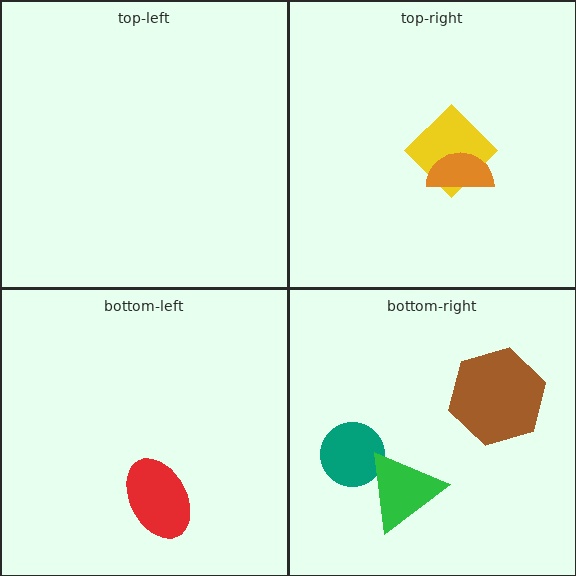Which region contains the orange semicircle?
The top-right region.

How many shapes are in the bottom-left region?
1.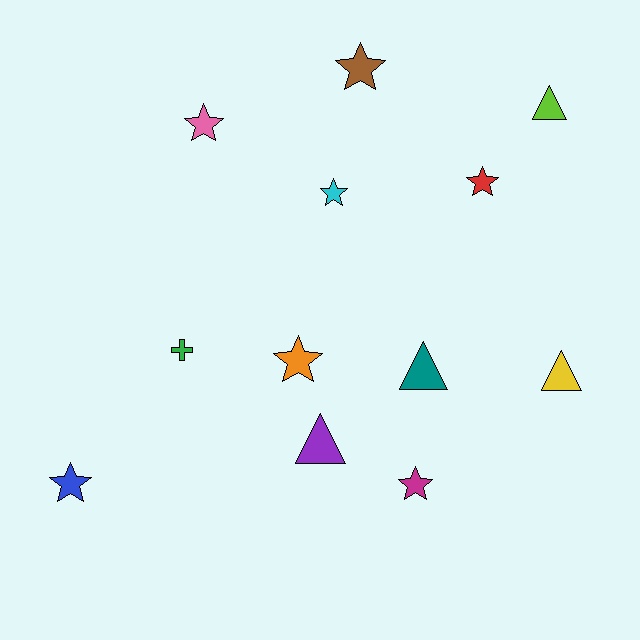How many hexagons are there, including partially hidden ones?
There are no hexagons.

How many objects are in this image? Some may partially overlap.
There are 12 objects.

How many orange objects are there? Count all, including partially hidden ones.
There is 1 orange object.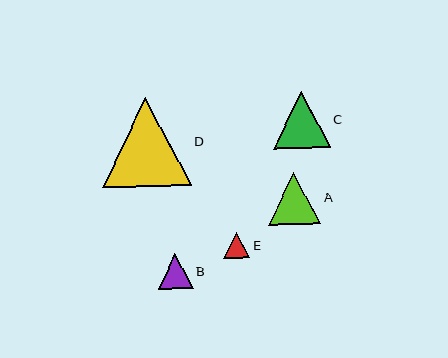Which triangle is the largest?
Triangle D is the largest with a size of approximately 89 pixels.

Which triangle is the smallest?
Triangle E is the smallest with a size of approximately 26 pixels.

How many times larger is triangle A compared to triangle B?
Triangle A is approximately 1.5 times the size of triangle B.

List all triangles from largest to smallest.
From largest to smallest: D, C, A, B, E.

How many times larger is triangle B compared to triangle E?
Triangle B is approximately 1.3 times the size of triangle E.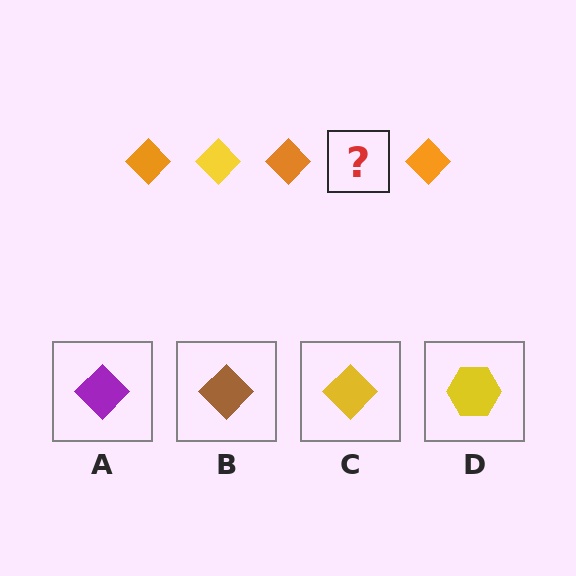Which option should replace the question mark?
Option C.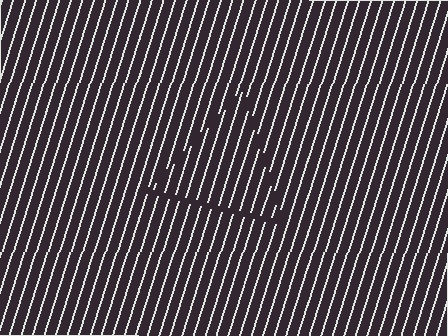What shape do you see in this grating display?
An illusory triangle. The interior of the shape contains the same grating, shifted by half a period — the contour is defined by the phase discontinuity where line-ends from the inner and outer gratings abut.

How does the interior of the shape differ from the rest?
The interior of the shape contains the same grating, shifted by half a period — the contour is defined by the phase discontinuity where line-ends from the inner and outer gratings abut.